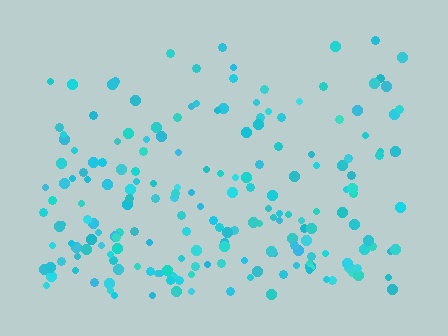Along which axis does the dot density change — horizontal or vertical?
Vertical.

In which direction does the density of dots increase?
From top to bottom, with the bottom side densest.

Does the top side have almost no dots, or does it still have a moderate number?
Still a moderate number, just noticeably fewer than the bottom.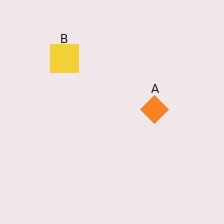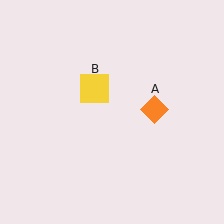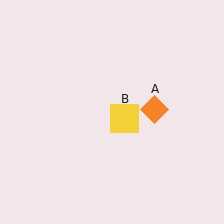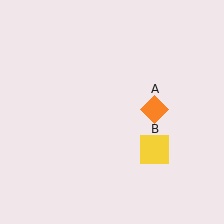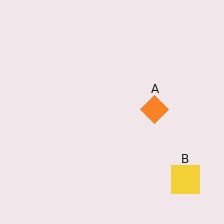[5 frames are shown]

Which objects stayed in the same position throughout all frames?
Orange diamond (object A) remained stationary.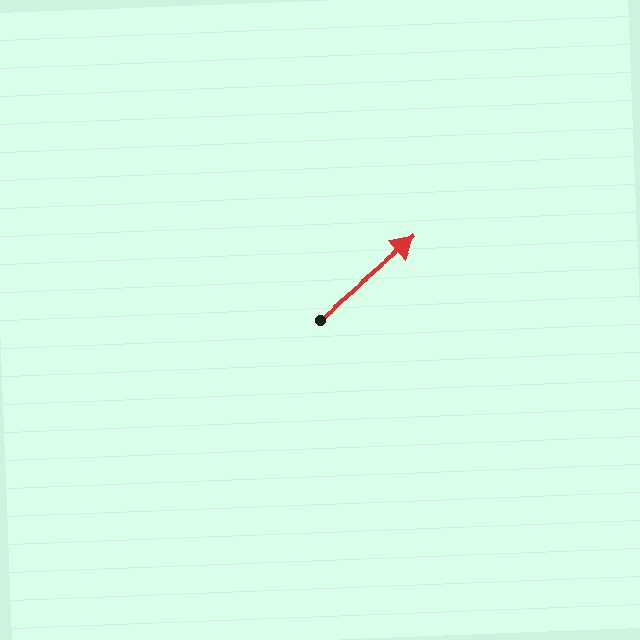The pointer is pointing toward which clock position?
Roughly 2 o'clock.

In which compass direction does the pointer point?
Northeast.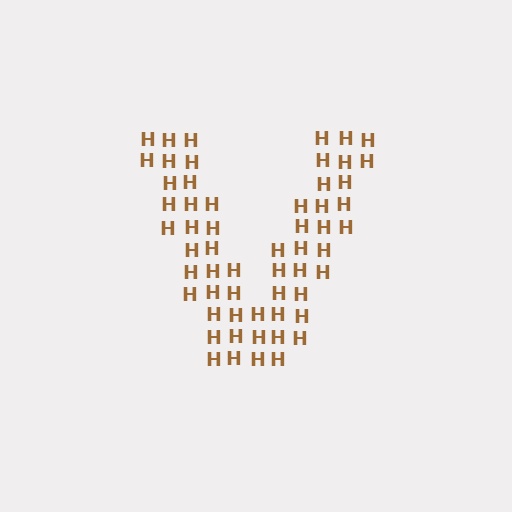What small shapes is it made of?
It is made of small letter H's.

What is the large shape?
The large shape is the letter V.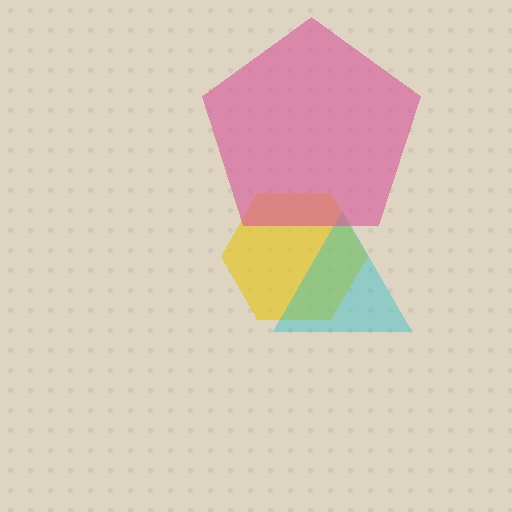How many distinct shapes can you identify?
There are 3 distinct shapes: a yellow hexagon, a cyan triangle, a pink pentagon.